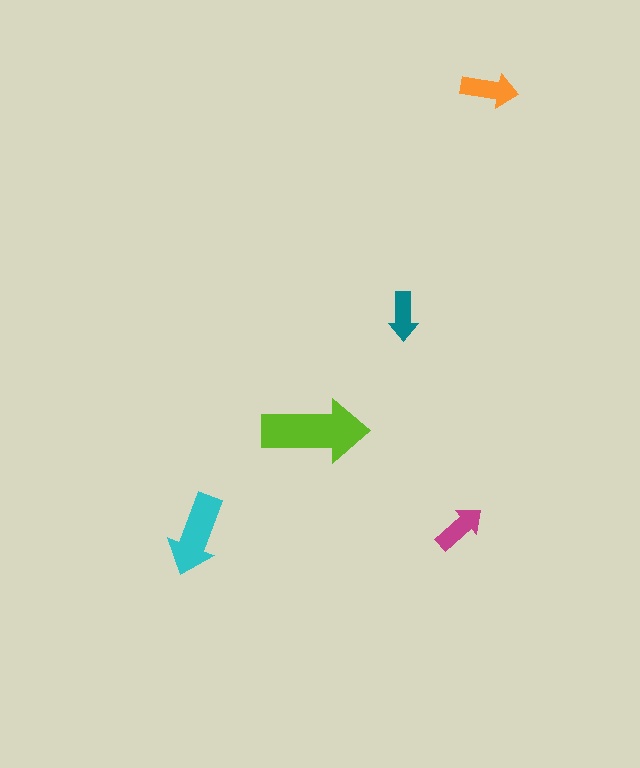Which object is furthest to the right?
The orange arrow is rightmost.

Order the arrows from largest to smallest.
the lime one, the cyan one, the orange one, the magenta one, the teal one.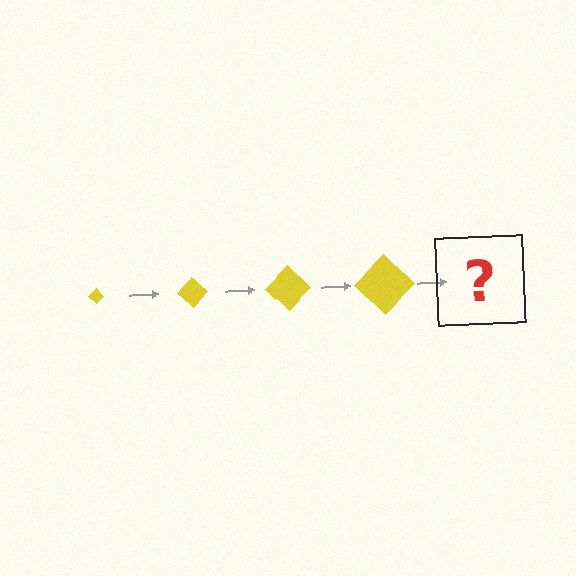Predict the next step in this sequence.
The next step is a yellow diamond, larger than the previous one.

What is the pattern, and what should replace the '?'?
The pattern is that the diamond gets progressively larger each step. The '?' should be a yellow diamond, larger than the previous one.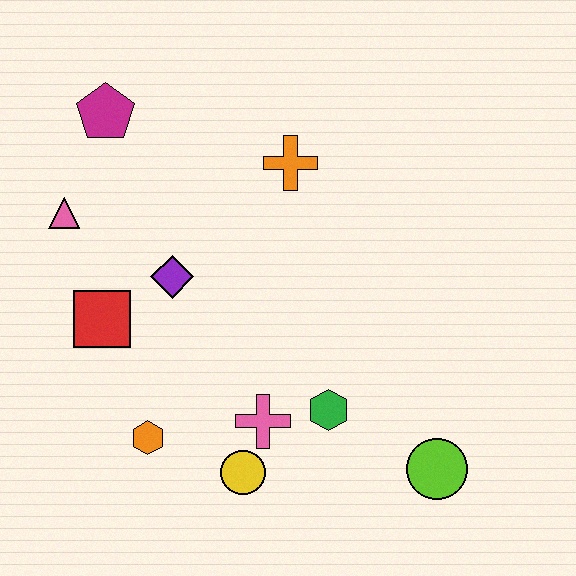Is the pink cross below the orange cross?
Yes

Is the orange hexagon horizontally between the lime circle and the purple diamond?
No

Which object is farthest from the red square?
The lime circle is farthest from the red square.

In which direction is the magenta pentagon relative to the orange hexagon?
The magenta pentagon is above the orange hexagon.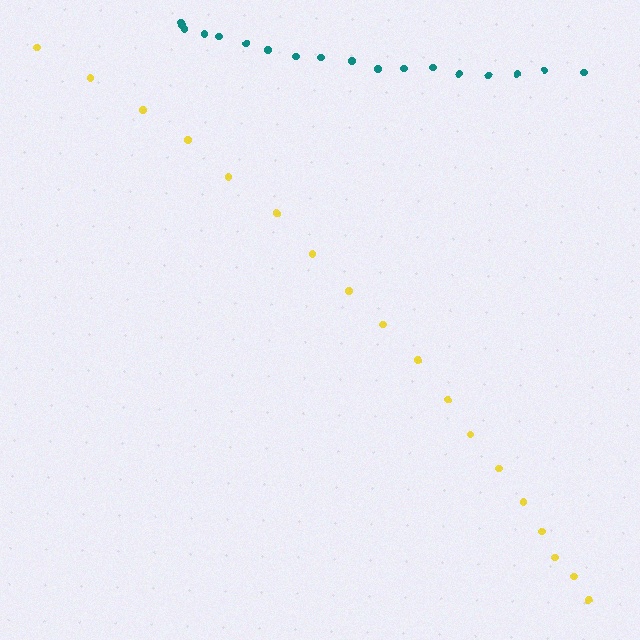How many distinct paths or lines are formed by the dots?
There are 2 distinct paths.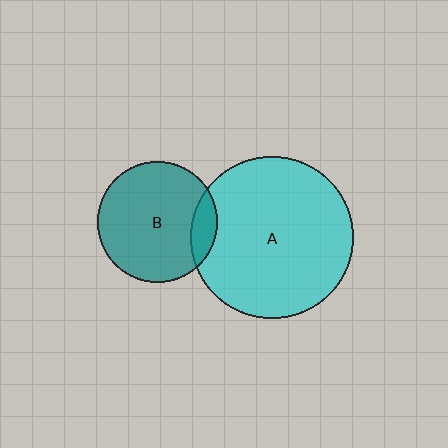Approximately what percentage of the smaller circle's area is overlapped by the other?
Approximately 10%.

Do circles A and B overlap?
Yes.